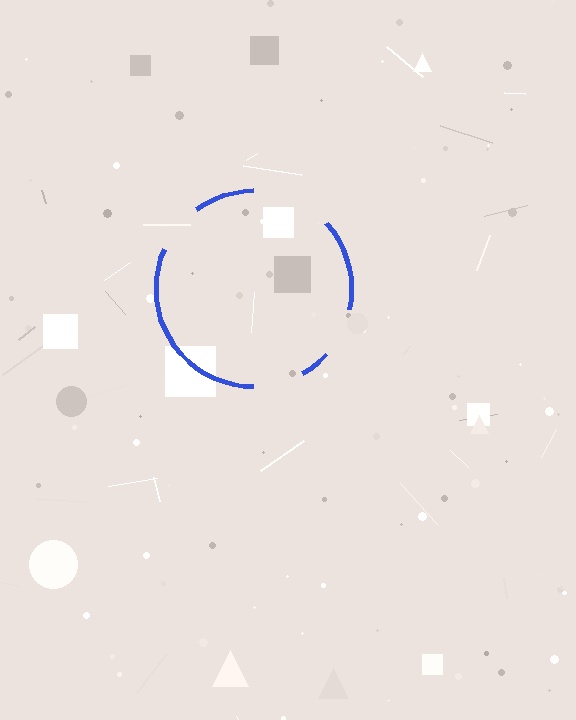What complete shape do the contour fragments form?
The contour fragments form a circle.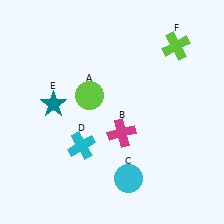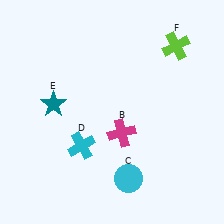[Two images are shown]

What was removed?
The lime circle (A) was removed in Image 2.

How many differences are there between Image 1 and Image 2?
There is 1 difference between the two images.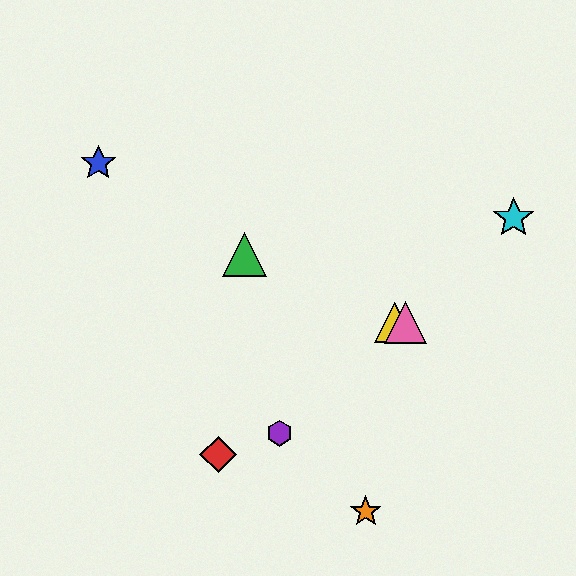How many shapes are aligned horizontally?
2 shapes (the yellow triangle, the pink triangle) are aligned horizontally.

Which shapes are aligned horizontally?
The yellow triangle, the pink triangle are aligned horizontally.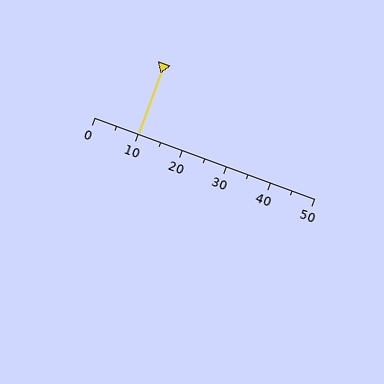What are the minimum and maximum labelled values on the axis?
The axis runs from 0 to 50.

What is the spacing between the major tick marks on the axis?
The major ticks are spaced 10 apart.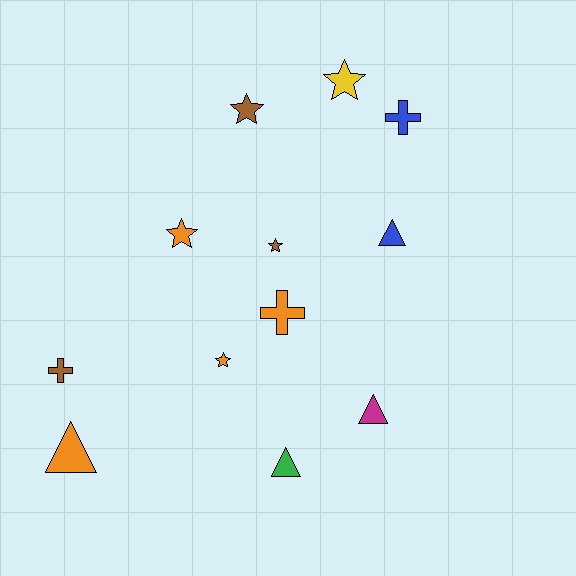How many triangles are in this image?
There are 4 triangles.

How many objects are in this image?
There are 12 objects.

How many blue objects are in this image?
There are 2 blue objects.